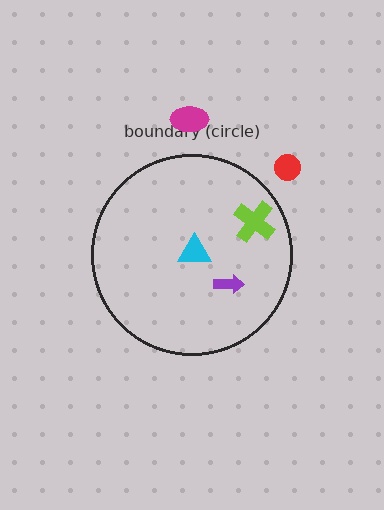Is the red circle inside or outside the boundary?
Outside.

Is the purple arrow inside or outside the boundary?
Inside.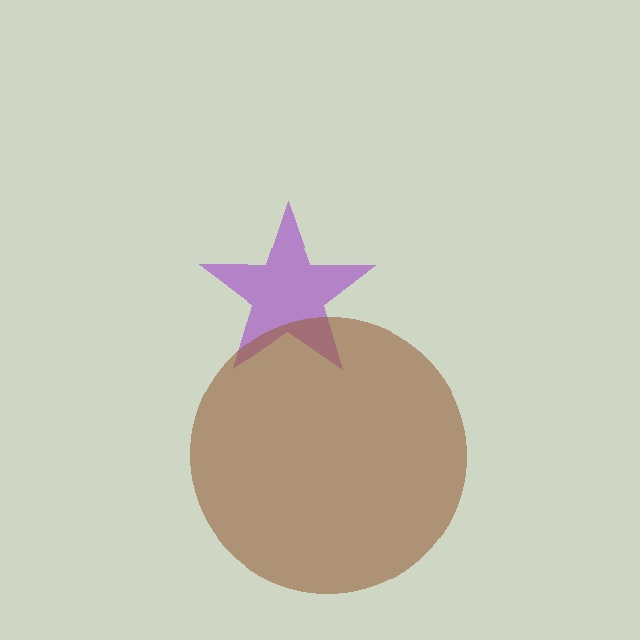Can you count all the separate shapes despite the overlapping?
Yes, there are 2 separate shapes.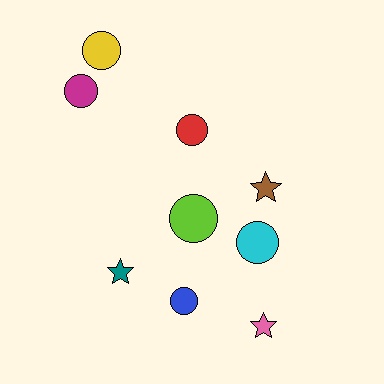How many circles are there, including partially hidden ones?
There are 6 circles.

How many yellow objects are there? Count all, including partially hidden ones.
There is 1 yellow object.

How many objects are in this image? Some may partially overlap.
There are 9 objects.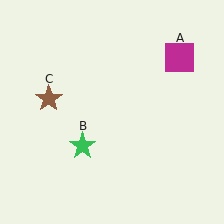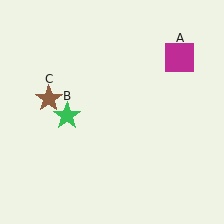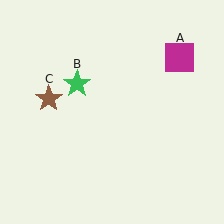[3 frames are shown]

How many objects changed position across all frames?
1 object changed position: green star (object B).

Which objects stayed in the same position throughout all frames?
Magenta square (object A) and brown star (object C) remained stationary.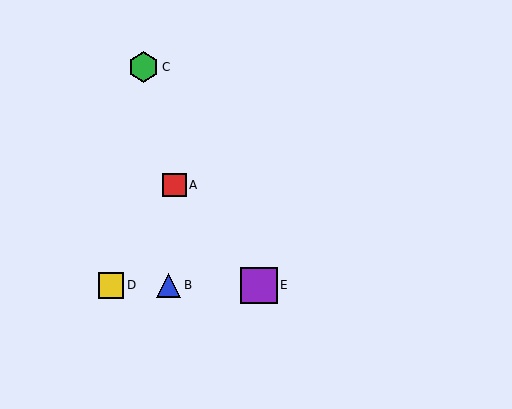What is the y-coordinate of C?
Object C is at y≈67.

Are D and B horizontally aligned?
Yes, both are at y≈285.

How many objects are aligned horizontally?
3 objects (B, D, E) are aligned horizontally.